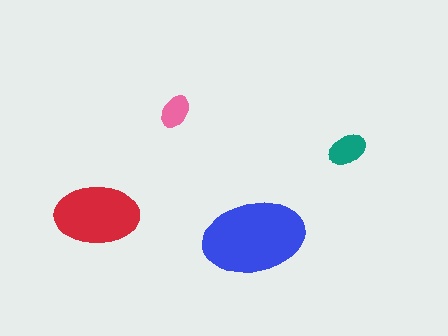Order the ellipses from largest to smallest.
the blue one, the red one, the teal one, the pink one.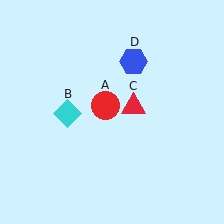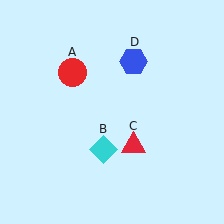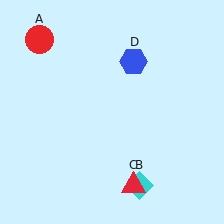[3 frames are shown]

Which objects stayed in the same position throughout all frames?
Blue hexagon (object D) remained stationary.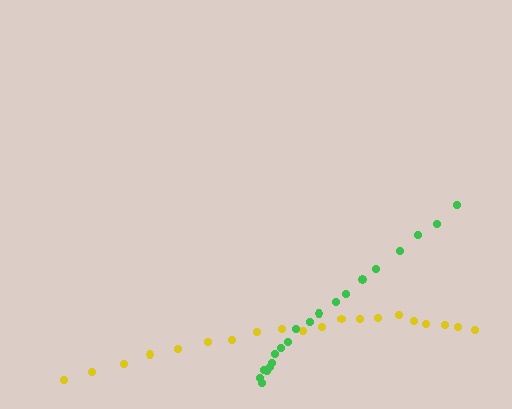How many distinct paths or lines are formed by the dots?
There are 2 distinct paths.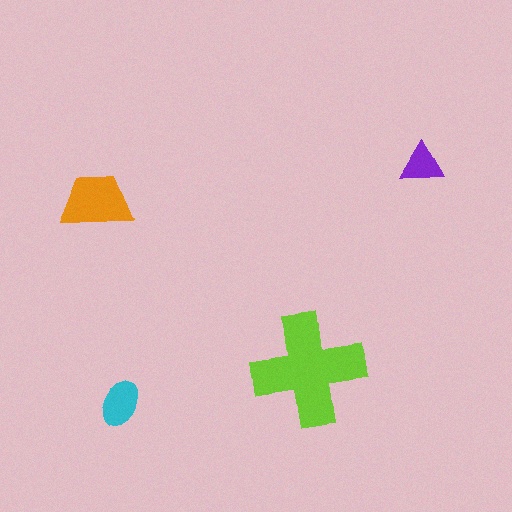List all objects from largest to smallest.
The lime cross, the orange trapezoid, the cyan ellipse, the purple triangle.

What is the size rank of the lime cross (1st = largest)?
1st.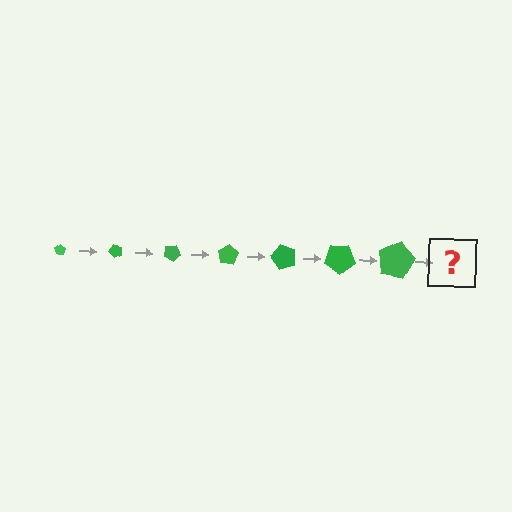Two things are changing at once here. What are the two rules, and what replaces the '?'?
The two rules are that the pentagon grows larger each step and it rotates 50 degrees each step. The '?' should be a pentagon, larger than the previous one and rotated 350 degrees from the start.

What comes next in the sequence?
The next element should be a pentagon, larger than the previous one and rotated 350 degrees from the start.